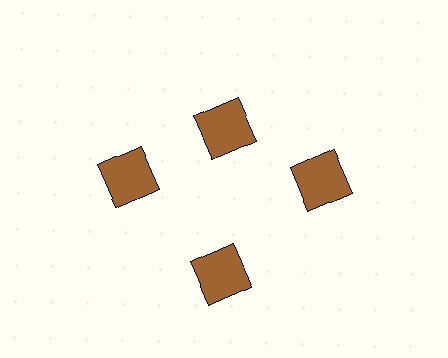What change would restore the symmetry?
The symmetry would be restored by moving it outward, back onto the ring so that all 4 squares sit at equal angles and equal distance from the center.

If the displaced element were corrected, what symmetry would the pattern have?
It would have 4-fold rotational symmetry — the pattern would map onto itself every 90 degrees.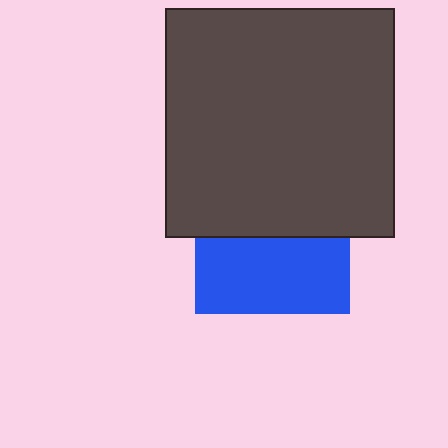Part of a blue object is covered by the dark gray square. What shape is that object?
It is a square.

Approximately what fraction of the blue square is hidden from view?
Roughly 51% of the blue square is hidden behind the dark gray square.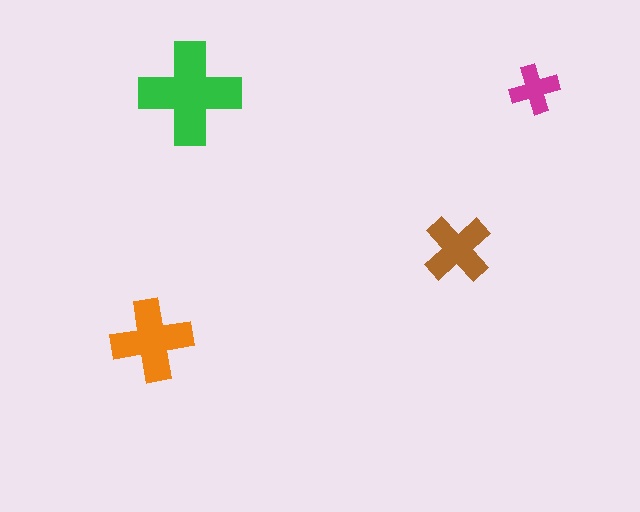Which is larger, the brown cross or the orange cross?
The orange one.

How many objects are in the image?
There are 4 objects in the image.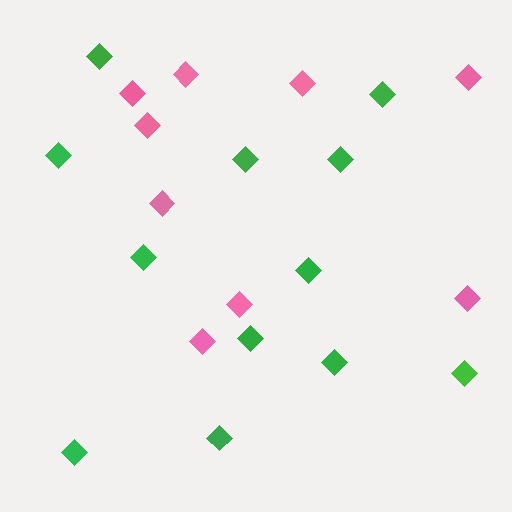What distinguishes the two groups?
There are 2 groups: one group of pink diamonds (9) and one group of green diamonds (12).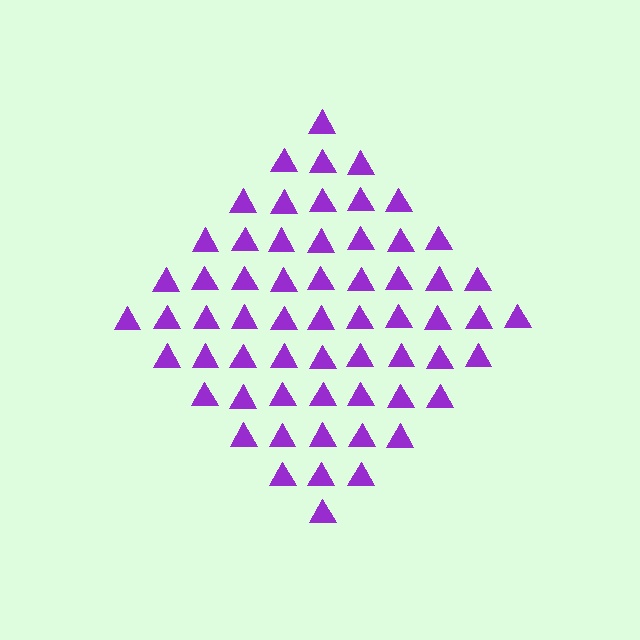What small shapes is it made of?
It is made of small triangles.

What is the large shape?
The large shape is a diamond.